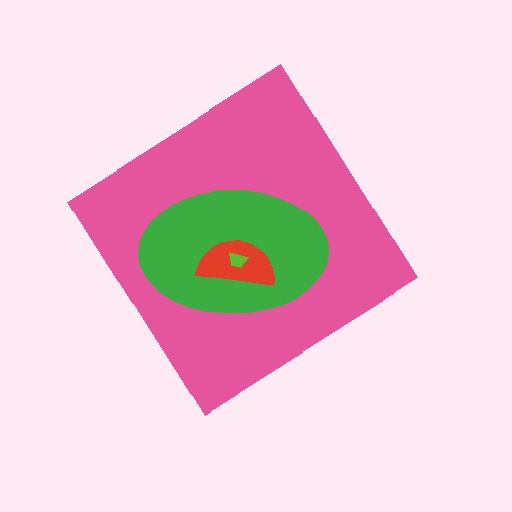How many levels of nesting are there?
4.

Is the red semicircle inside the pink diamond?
Yes.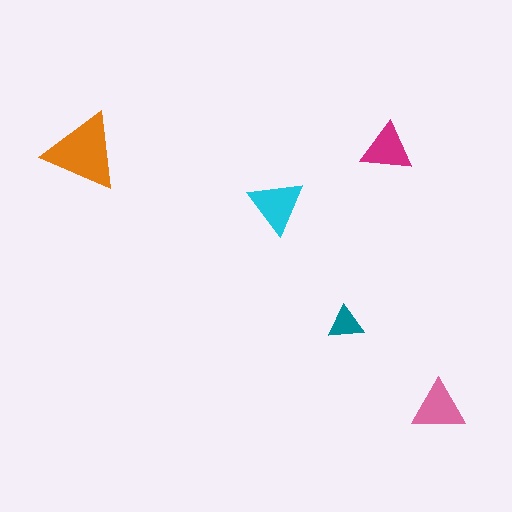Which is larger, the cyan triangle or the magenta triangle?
The cyan one.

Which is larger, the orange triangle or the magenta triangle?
The orange one.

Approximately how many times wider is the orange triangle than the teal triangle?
About 2 times wider.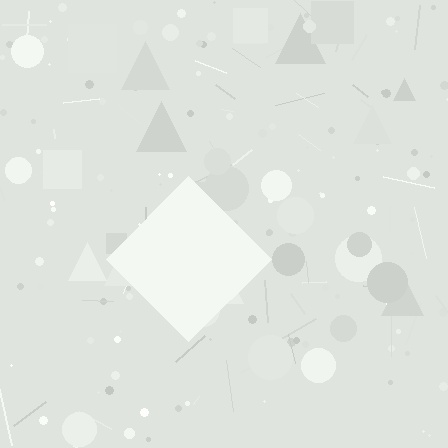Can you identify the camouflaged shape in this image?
The camouflaged shape is a diamond.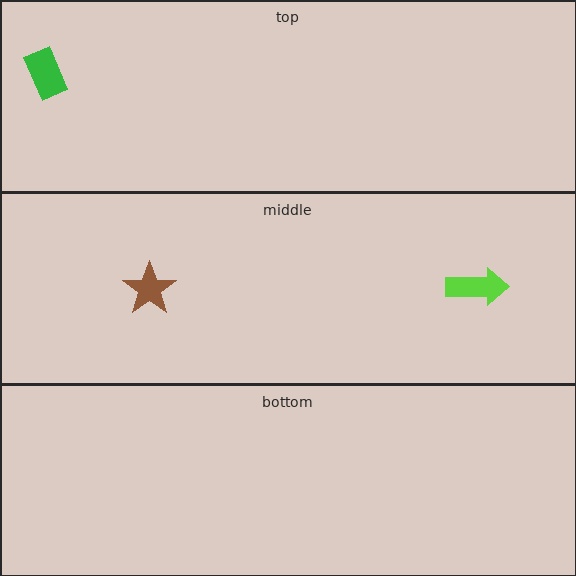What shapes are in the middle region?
The lime arrow, the brown star.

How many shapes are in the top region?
1.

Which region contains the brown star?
The middle region.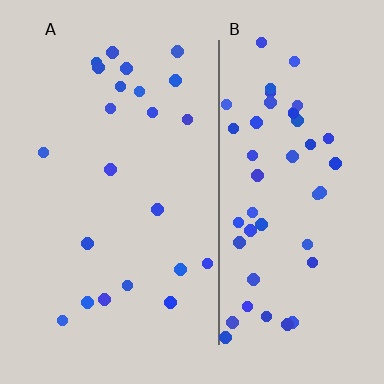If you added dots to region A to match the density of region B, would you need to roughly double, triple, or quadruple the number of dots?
Approximately double.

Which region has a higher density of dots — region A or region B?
B (the right).